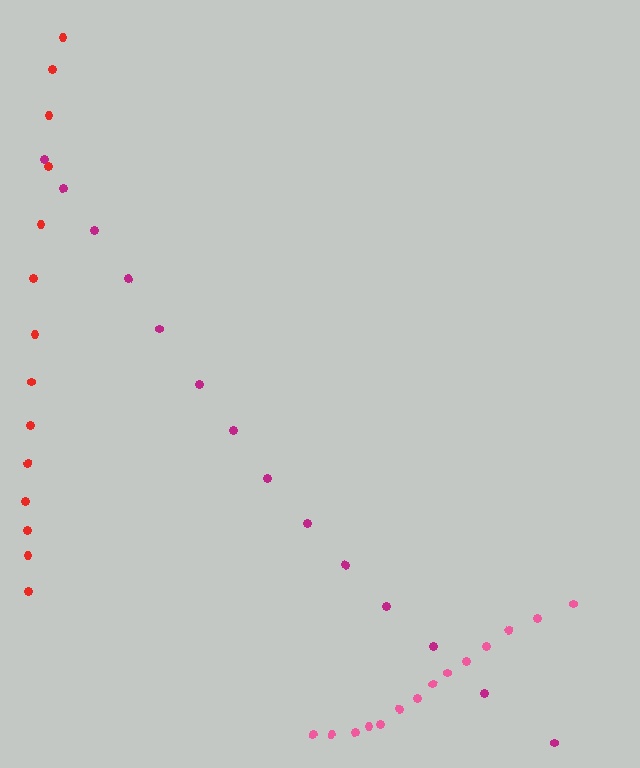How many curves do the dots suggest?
There are 3 distinct paths.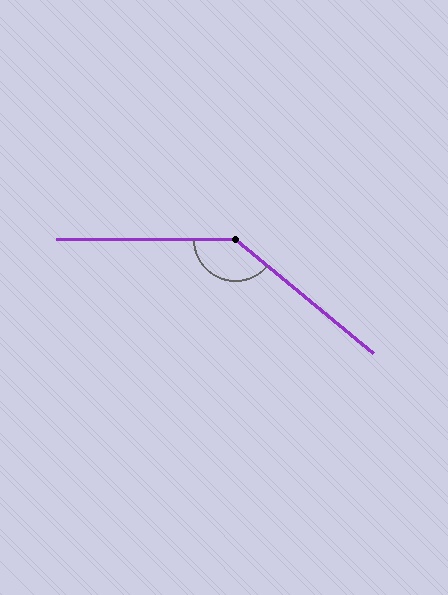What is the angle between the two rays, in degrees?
Approximately 140 degrees.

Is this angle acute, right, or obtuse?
It is obtuse.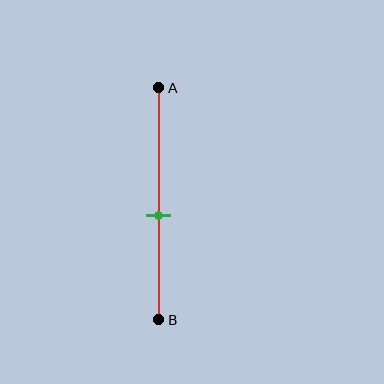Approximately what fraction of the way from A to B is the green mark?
The green mark is approximately 55% of the way from A to B.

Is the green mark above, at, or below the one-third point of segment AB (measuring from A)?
The green mark is below the one-third point of segment AB.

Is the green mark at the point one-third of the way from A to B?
No, the mark is at about 55% from A, not at the 33% one-third point.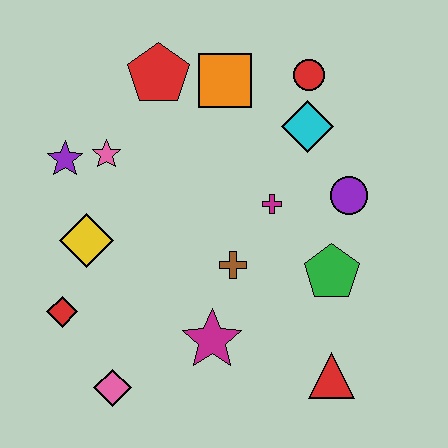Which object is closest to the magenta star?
The brown cross is closest to the magenta star.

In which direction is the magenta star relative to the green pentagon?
The magenta star is to the left of the green pentagon.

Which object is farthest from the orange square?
The pink diamond is farthest from the orange square.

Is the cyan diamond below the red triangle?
No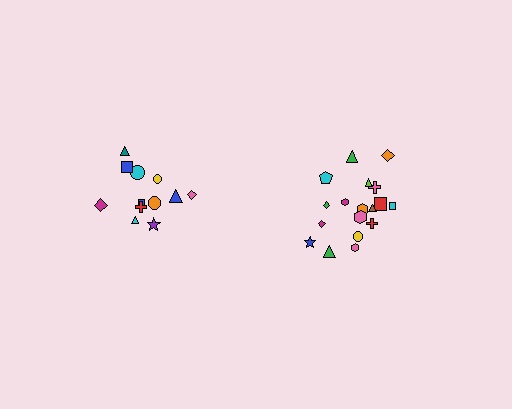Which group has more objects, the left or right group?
The right group.